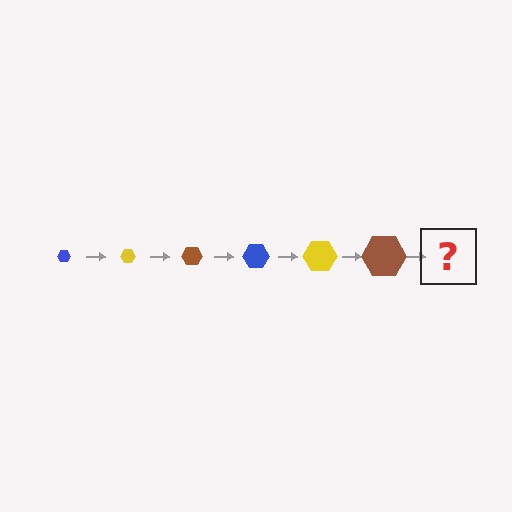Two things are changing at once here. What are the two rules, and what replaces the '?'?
The two rules are that the hexagon grows larger each step and the color cycles through blue, yellow, and brown. The '?' should be a blue hexagon, larger than the previous one.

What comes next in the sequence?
The next element should be a blue hexagon, larger than the previous one.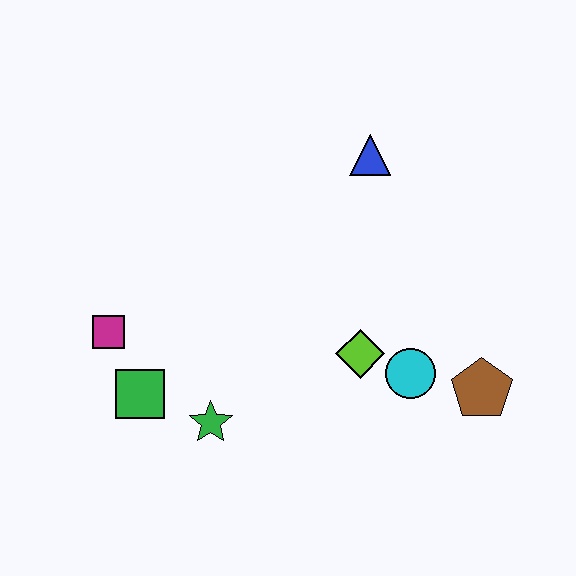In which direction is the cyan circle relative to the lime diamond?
The cyan circle is to the right of the lime diamond.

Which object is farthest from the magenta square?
The brown pentagon is farthest from the magenta square.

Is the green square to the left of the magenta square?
No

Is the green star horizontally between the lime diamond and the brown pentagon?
No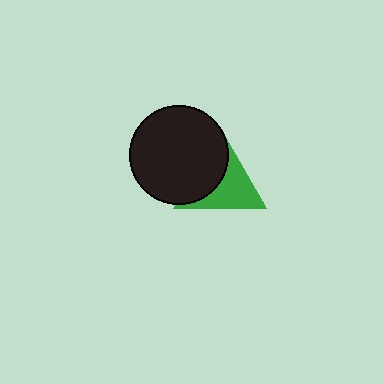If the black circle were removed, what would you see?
You would see the complete green triangle.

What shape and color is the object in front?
The object in front is a black circle.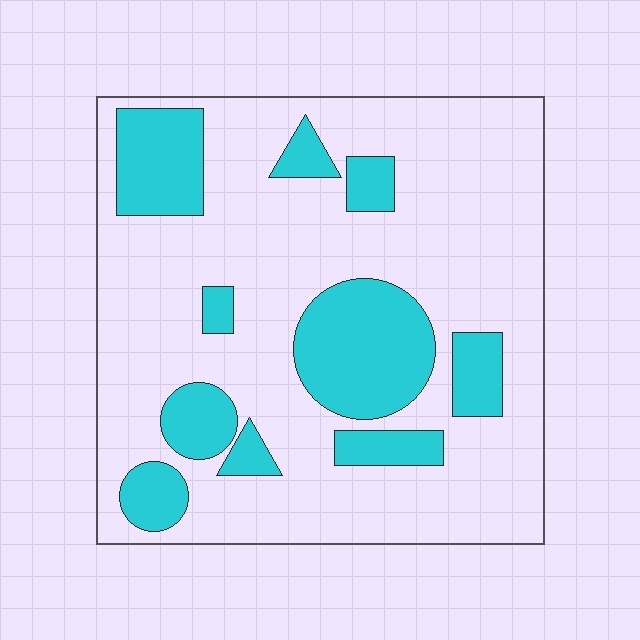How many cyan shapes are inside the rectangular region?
10.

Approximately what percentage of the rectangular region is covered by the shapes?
Approximately 25%.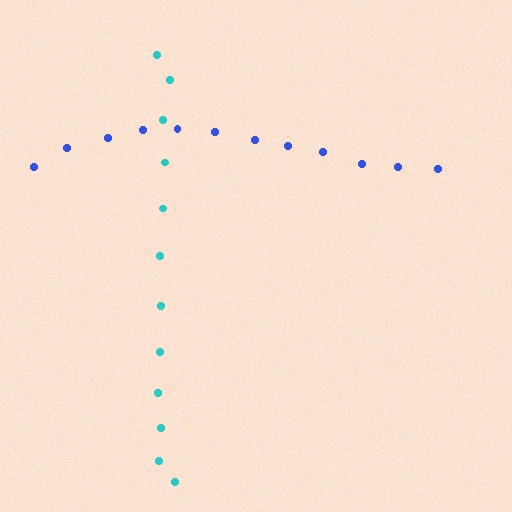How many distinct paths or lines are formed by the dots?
There are 2 distinct paths.